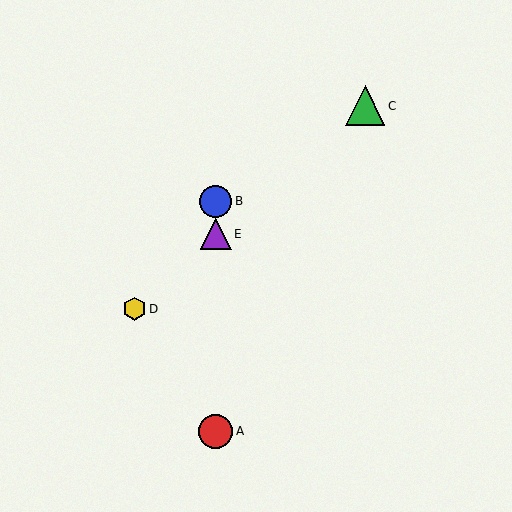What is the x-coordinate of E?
Object E is at x≈216.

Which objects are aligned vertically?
Objects A, B, E are aligned vertically.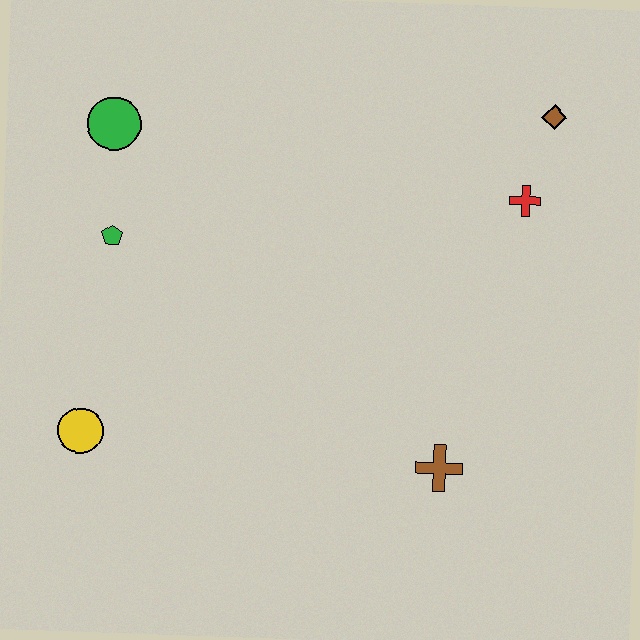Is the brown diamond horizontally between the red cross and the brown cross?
No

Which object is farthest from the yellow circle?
The brown diamond is farthest from the yellow circle.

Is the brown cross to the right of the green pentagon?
Yes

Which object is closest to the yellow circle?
The green pentagon is closest to the yellow circle.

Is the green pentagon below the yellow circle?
No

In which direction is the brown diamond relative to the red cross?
The brown diamond is above the red cross.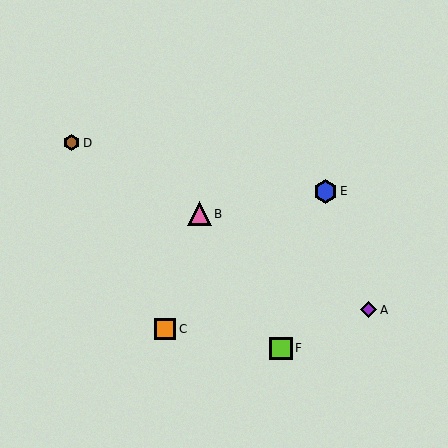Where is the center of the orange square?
The center of the orange square is at (165, 329).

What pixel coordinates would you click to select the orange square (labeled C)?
Click at (165, 329) to select the orange square C.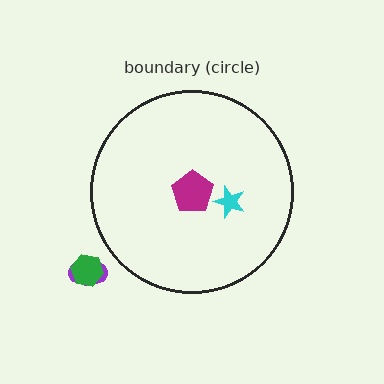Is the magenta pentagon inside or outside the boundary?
Inside.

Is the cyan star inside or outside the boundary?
Inside.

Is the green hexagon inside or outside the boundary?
Outside.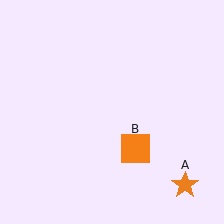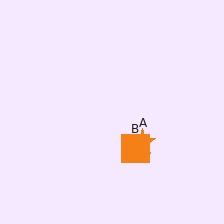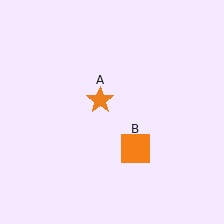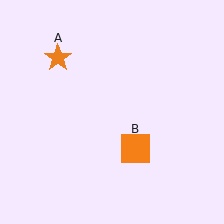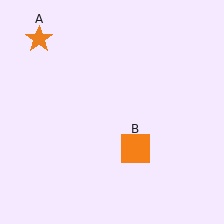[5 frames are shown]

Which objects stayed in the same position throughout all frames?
Orange square (object B) remained stationary.